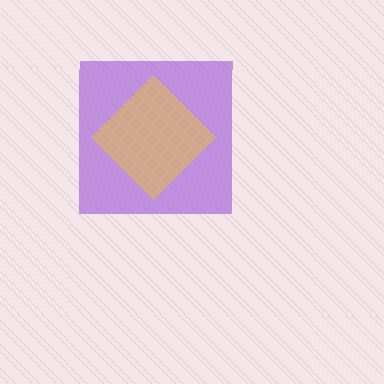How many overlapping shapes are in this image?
There are 2 overlapping shapes in the image.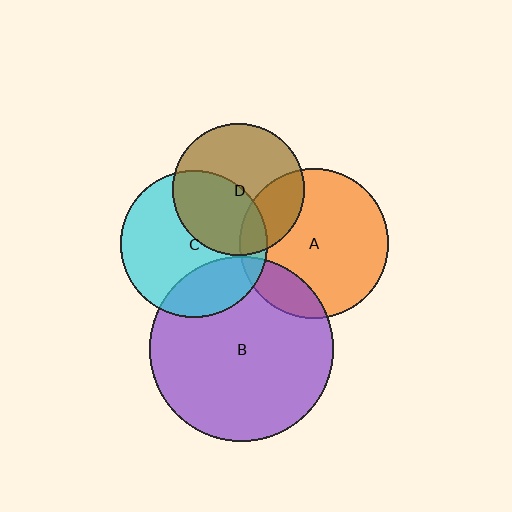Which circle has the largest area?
Circle B (purple).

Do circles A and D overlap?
Yes.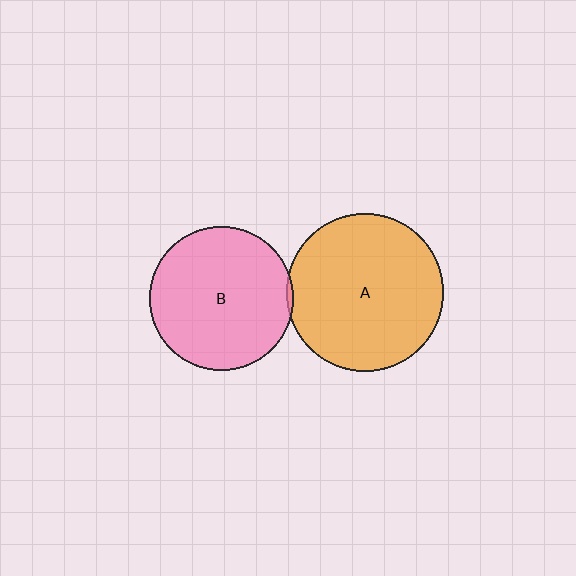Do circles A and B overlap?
Yes.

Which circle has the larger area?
Circle A (orange).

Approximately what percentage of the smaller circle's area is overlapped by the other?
Approximately 5%.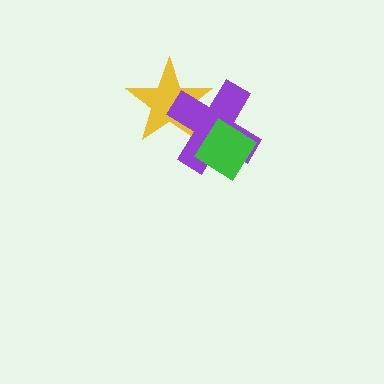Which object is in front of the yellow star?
The purple cross is in front of the yellow star.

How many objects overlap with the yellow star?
1 object overlaps with the yellow star.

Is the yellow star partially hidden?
Yes, it is partially covered by another shape.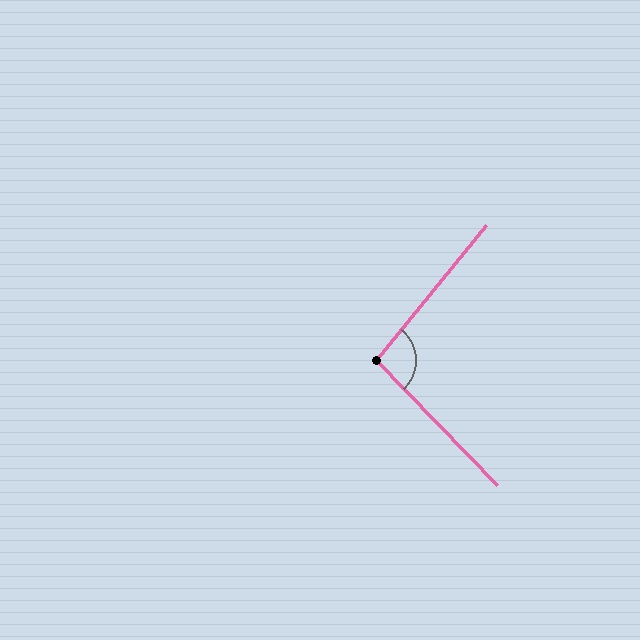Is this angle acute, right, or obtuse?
It is obtuse.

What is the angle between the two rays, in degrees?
Approximately 97 degrees.